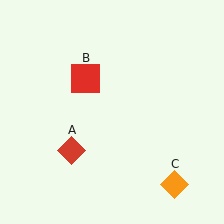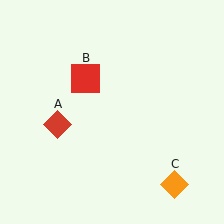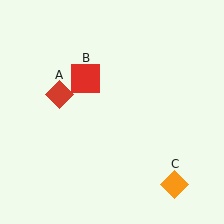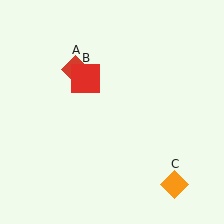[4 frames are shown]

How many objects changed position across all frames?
1 object changed position: red diamond (object A).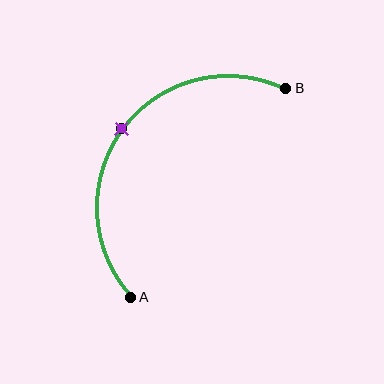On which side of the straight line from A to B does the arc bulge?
The arc bulges above and to the left of the straight line connecting A and B.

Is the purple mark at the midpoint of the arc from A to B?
Yes. The purple mark lies on the arc at equal arc-length from both A and B — it is the arc midpoint.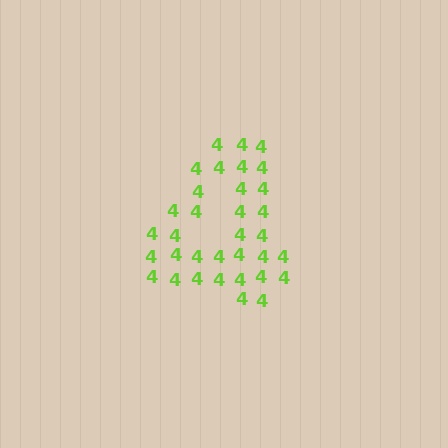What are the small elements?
The small elements are digit 4's.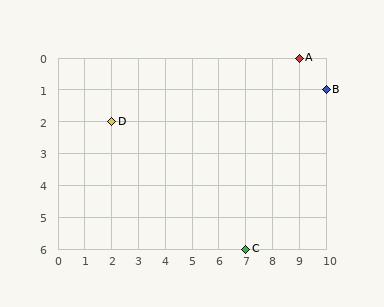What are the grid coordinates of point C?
Point C is at grid coordinates (7, 6).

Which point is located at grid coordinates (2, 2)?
Point D is at (2, 2).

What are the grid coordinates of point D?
Point D is at grid coordinates (2, 2).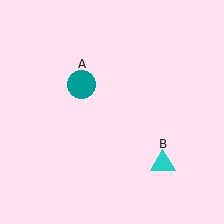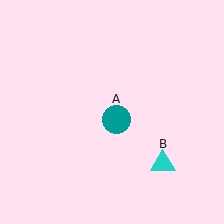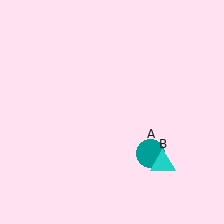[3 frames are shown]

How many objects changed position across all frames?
1 object changed position: teal circle (object A).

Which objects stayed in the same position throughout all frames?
Cyan triangle (object B) remained stationary.